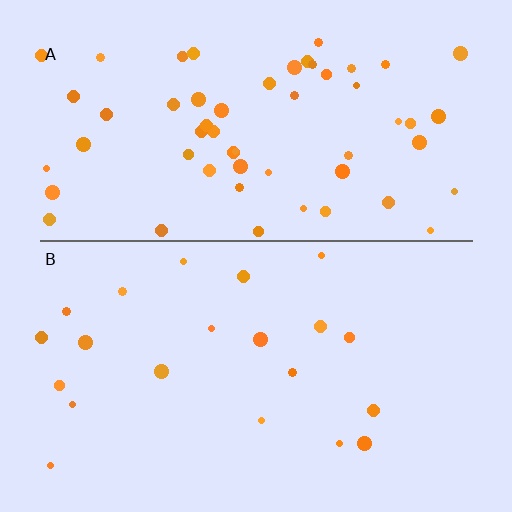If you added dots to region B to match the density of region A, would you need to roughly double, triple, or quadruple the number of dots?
Approximately triple.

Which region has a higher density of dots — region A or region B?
A (the top).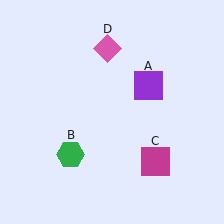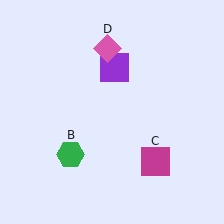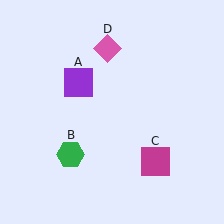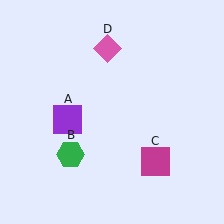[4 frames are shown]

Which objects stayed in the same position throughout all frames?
Green hexagon (object B) and magenta square (object C) and pink diamond (object D) remained stationary.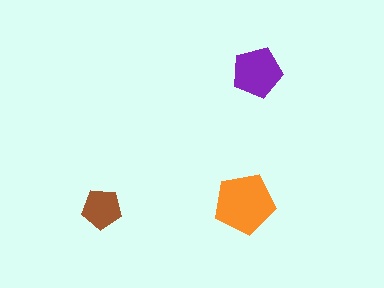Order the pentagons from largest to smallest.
the orange one, the purple one, the brown one.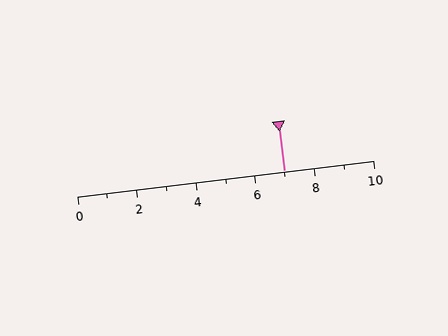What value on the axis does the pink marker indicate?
The marker indicates approximately 7.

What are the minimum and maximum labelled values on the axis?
The axis runs from 0 to 10.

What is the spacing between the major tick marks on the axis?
The major ticks are spaced 2 apart.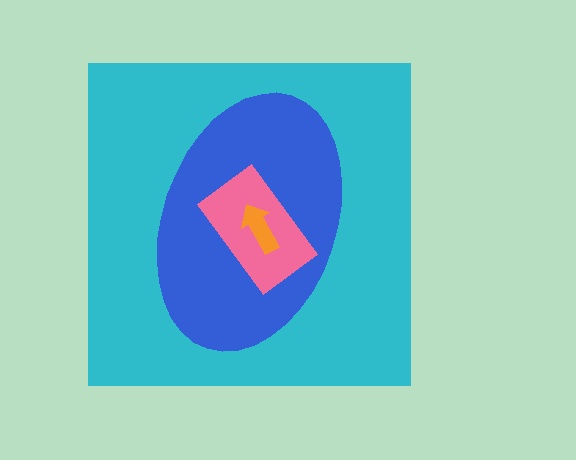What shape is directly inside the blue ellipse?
The pink rectangle.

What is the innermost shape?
The orange arrow.